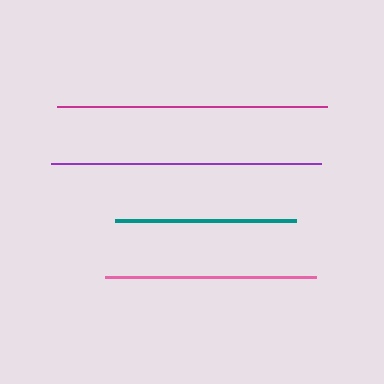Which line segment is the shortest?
The teal line is the shortest at approximately 182 pixels.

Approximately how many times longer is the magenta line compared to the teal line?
The magenta line is approximately 1.5 times the length of the teal line.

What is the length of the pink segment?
The pink segment is approximately 211 pixels long.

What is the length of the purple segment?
The purple segment is approximately 270 pixels long.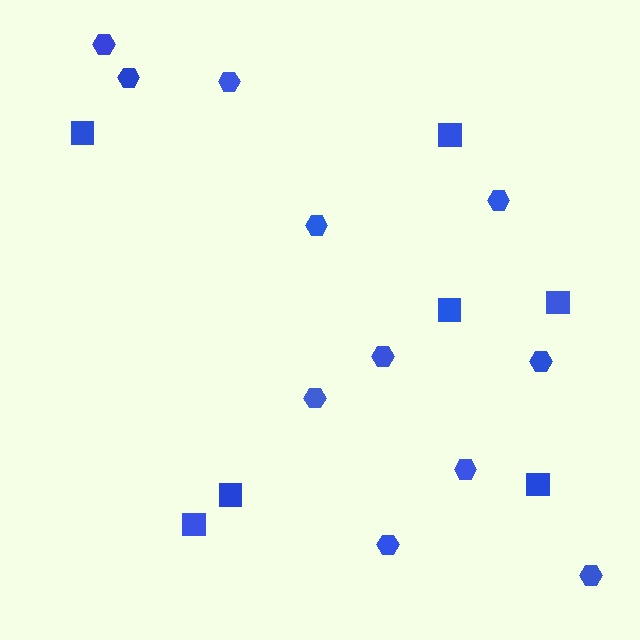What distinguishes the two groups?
There are 2 groups: one group of hexagons (11) and one group of squares (7).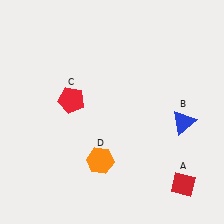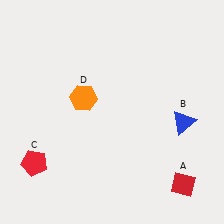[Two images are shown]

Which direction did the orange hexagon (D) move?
The orange hexagon (D) moved up.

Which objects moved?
The objects that moved are: the red pentagon (C), the orange hexagon (D).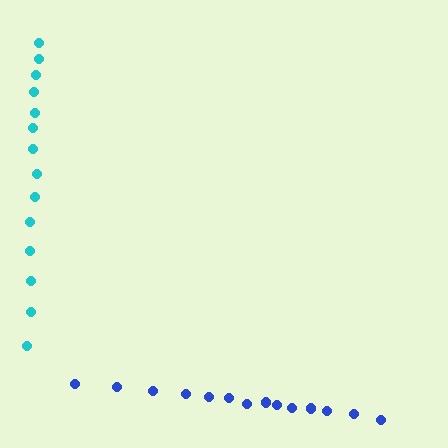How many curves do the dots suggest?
There are 2 distinct paths.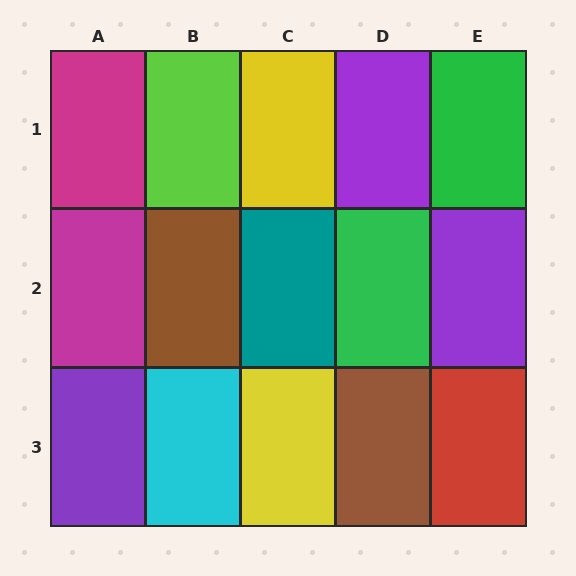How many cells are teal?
1 cell is teal.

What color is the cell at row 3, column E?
Red.